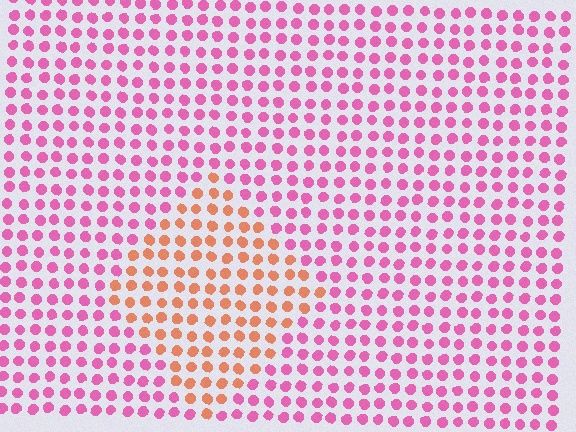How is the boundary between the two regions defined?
The boundary is defined purely by a slight shift in hue (about 52 degrees). Spacing, size, and orientation are identical on both sides.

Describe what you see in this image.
The image is filled with small pink elements in a uniform arrangement. A diamond-shaped region is visible where the elements are tinted to a slightly different hue, forming a subtle color boundary.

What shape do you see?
I see a diamond.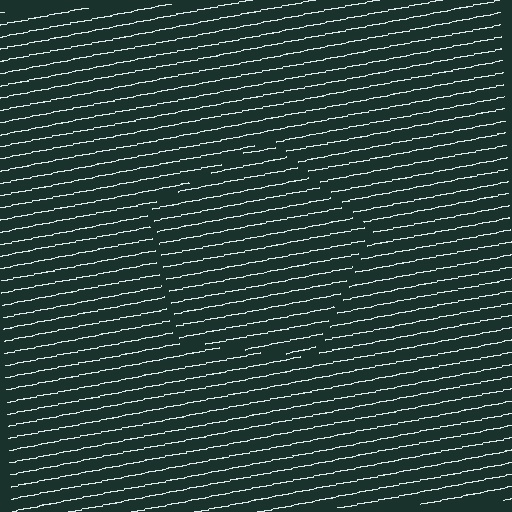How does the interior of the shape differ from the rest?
The interior of the shape contains the same grating, shifted by half a period — the contour is defined by the phase discontinuity where line-ends from the inner and outer gratings abut.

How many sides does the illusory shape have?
5 sides — the line-ends trace a pentagon.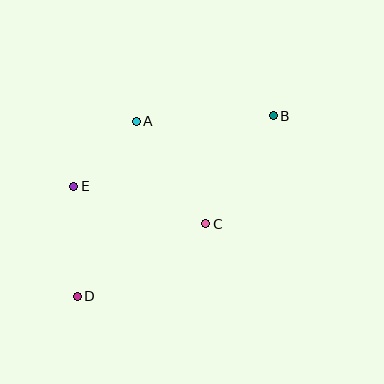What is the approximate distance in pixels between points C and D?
The distance between C and D is approximately 148 pixels.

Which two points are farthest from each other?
Points B and D are farthest from each other.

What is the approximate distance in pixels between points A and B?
The distance between A and B is approximately 137 pixels.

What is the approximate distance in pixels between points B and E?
The distance between B and E is approximately 212 pixels.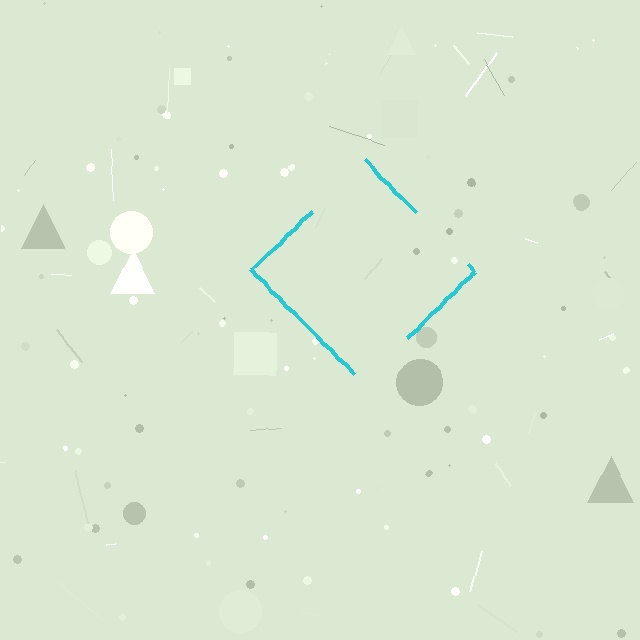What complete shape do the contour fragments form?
The contour fragments form a diamond.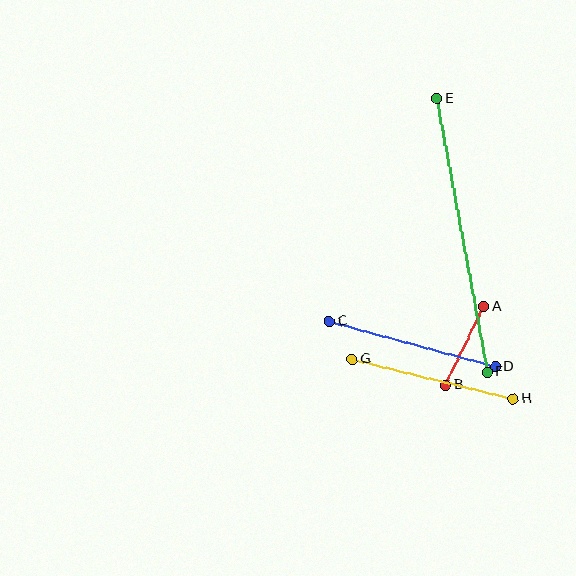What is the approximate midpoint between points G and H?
The midpoint is at approximately (432, 379) pixels.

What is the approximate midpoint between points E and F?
The midpoint is at approximately (462, 235) pixels.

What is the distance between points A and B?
The distance is approximately 88 pixels.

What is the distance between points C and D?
The distance is approximately 172 pixels.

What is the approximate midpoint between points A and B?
The midpoint is at approximately (464, 346) pixels.